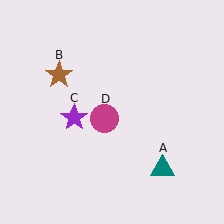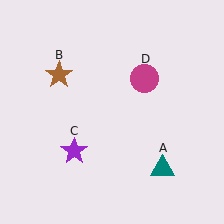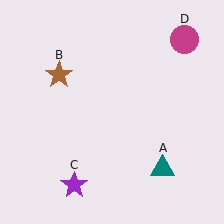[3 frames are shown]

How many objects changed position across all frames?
2 objects changed position: purple star (object C), magenta circle (object D).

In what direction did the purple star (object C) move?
The purple star (object C) moved down.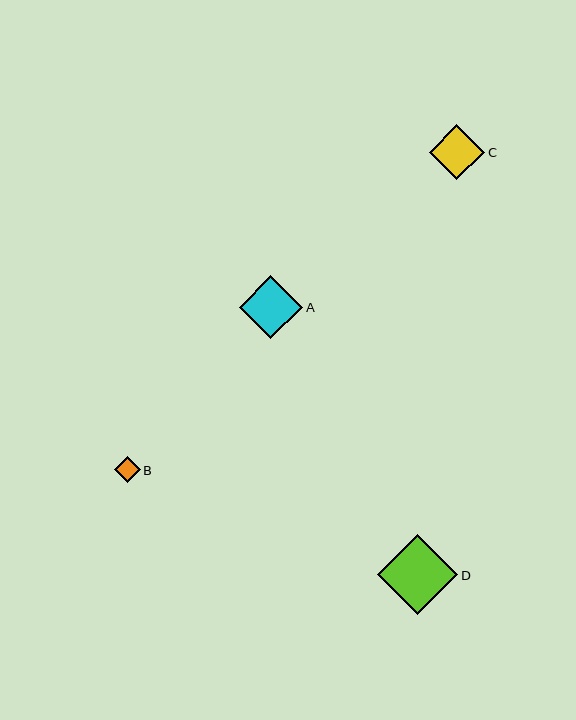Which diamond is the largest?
Diamond D is the largest with a size of approximately 80 pixels.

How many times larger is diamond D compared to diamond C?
Diamond D is approximately 1.4 times the size of diamond C.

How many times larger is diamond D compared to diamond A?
Diamond D is approximately 1.3 times the size of diamond A.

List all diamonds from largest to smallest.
From largest to smallest: D, A, C, B.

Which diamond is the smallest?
Diamond B is the smallest with a size of approximately 26 pixels.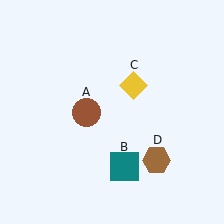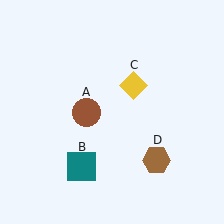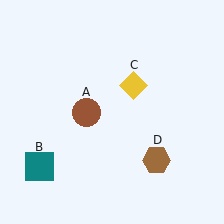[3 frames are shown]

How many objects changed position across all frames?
1 object changed position: teal square (object B).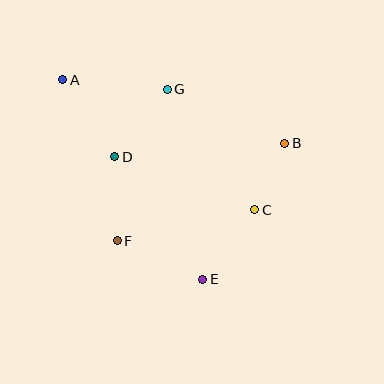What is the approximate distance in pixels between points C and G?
The distance between C and G is approximately 149 pixels.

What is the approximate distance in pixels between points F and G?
The distance between F and G is approximately 160 pixels.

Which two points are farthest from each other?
Points A and E are farthest from each other.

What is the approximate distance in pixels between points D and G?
The distance between D and G is approximately 86 pixels.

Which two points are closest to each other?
Points B and C are closest to each other.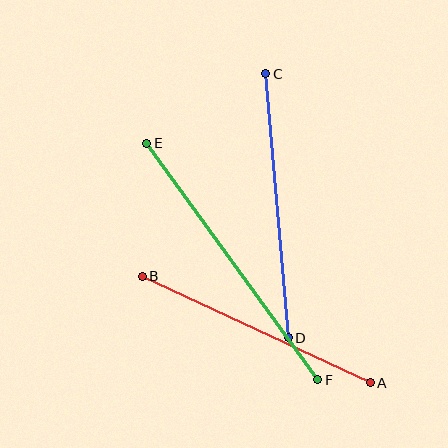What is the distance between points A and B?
The distance is approximately 252 pixels.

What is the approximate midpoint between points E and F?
The midpoint is at approximately (232, 262) pixels.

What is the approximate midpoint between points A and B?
The midpoint is at approximately (256, 330) pixels.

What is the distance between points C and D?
The distance is approximately 265 pixels.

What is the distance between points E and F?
The distance is approximately 292 pixels.